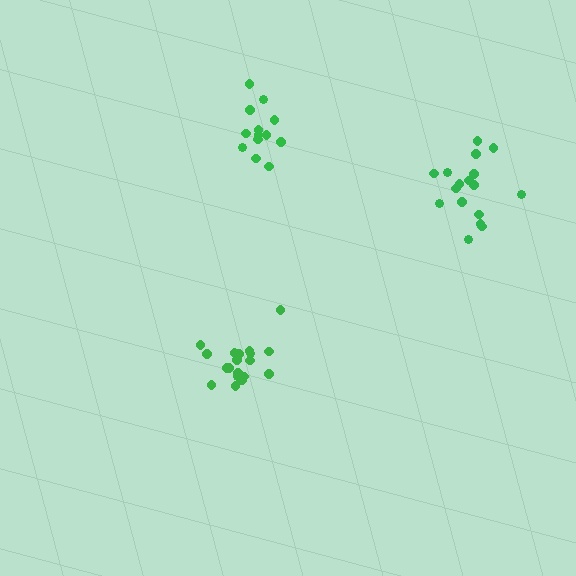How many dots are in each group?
Group 1: 19 dots, Group 2: 17 dots, Group 3: 13 dots (49 total).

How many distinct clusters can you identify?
There are 3 distinct clusters.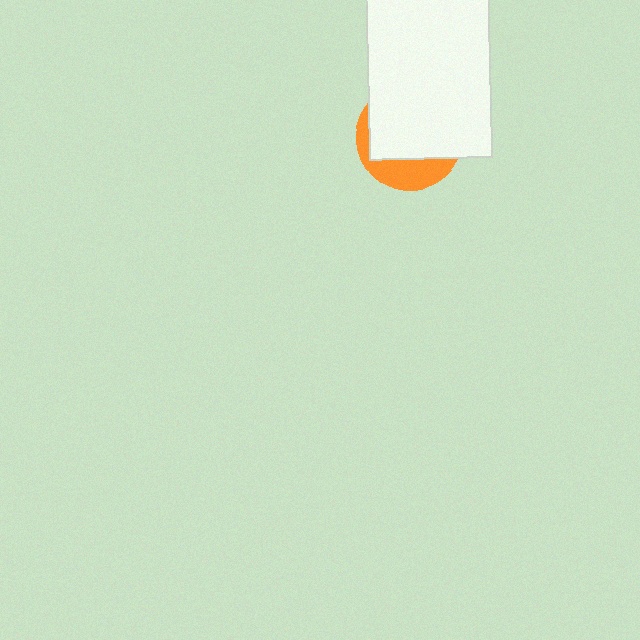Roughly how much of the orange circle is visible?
A small part of it is visible (roughly 31%).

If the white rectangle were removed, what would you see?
You would see the complete orange circle.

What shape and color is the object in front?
The object in front is a white rectangle.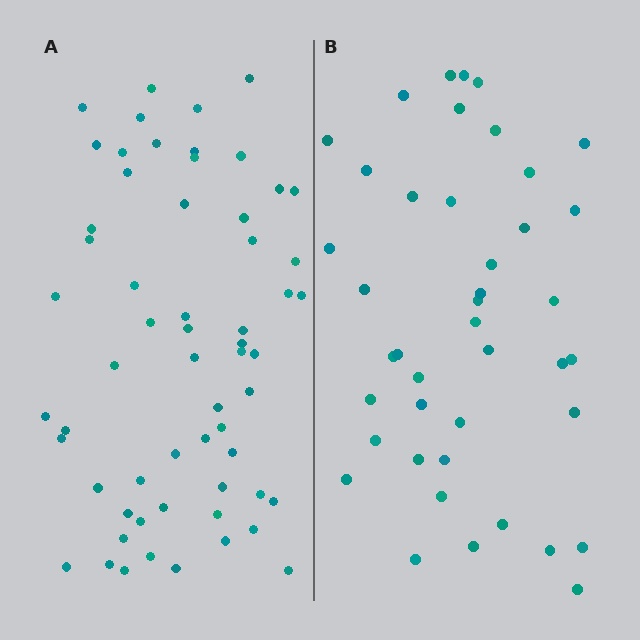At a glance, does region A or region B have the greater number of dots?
Region A (the left region) has more dots.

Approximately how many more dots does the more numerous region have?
Region A has approximately 20 more dots than region B.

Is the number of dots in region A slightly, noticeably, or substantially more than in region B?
Region A has noticeably more, but not dramatically so. The ratio is roughly 1.4 to 1.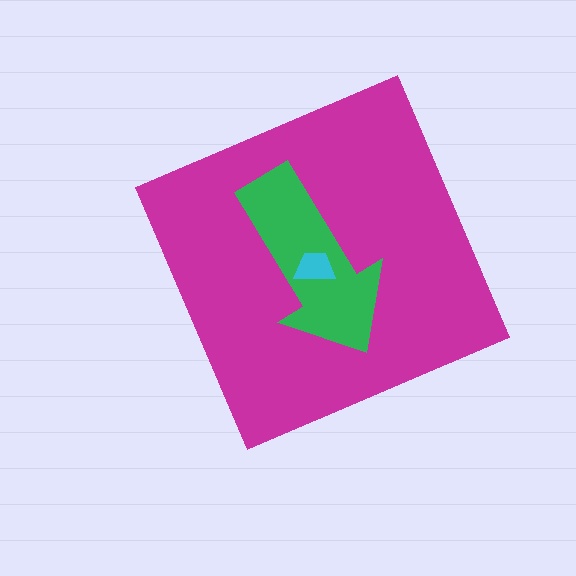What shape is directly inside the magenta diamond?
The green arrow.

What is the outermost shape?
The magenta diamond.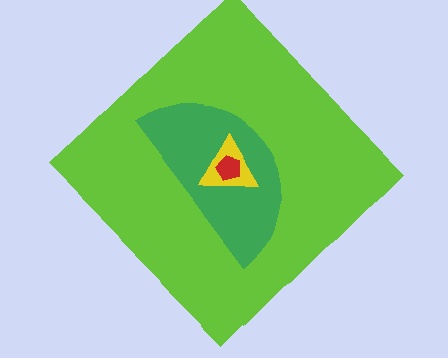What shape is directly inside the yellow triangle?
The red pentagon.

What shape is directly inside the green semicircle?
The yellow triangle.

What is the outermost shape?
The lime diamond.